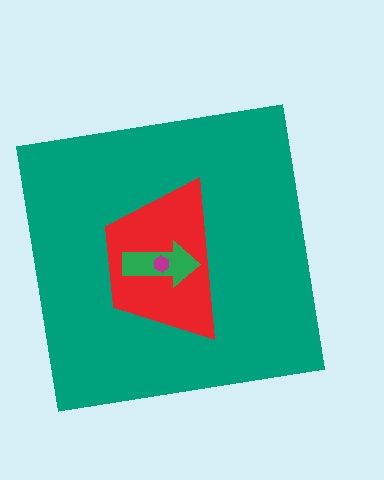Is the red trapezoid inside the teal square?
Yes.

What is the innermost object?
The magenta hexagon.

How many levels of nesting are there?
4.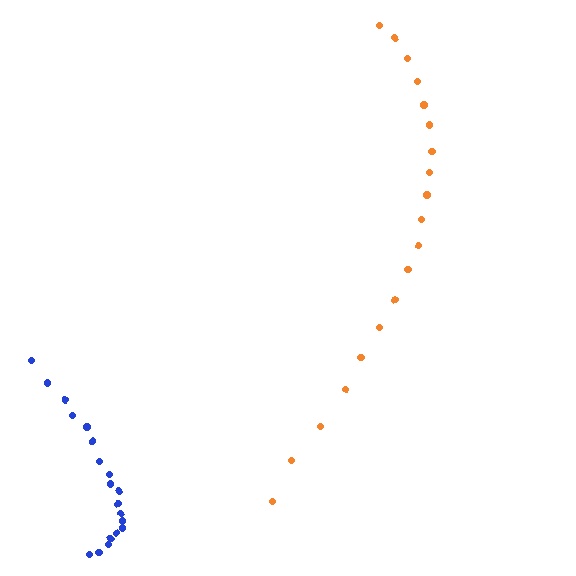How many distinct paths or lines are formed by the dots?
There are 2 distinct paths.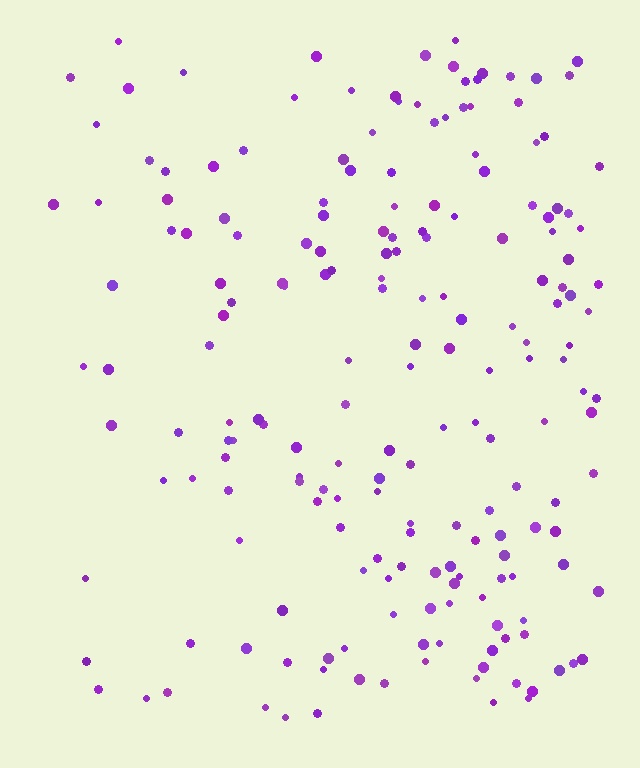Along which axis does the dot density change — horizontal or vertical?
Horizontal.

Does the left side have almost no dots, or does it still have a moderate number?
Still a moderate number, just noticeably fewer than the right.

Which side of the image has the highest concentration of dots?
The right.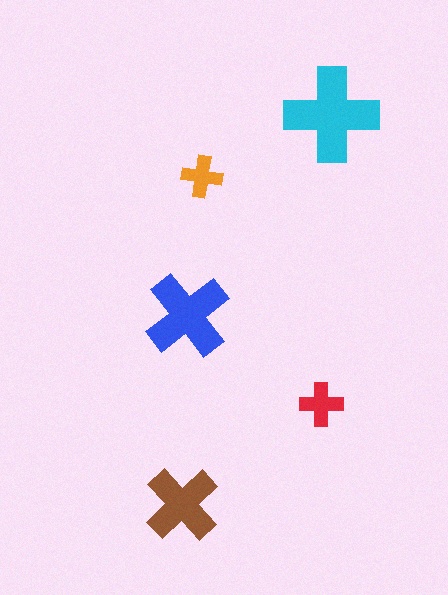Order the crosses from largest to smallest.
the cyan one, the blue one, the brown one, the red one, the orange one.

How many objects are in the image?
There are 5 objects in the image.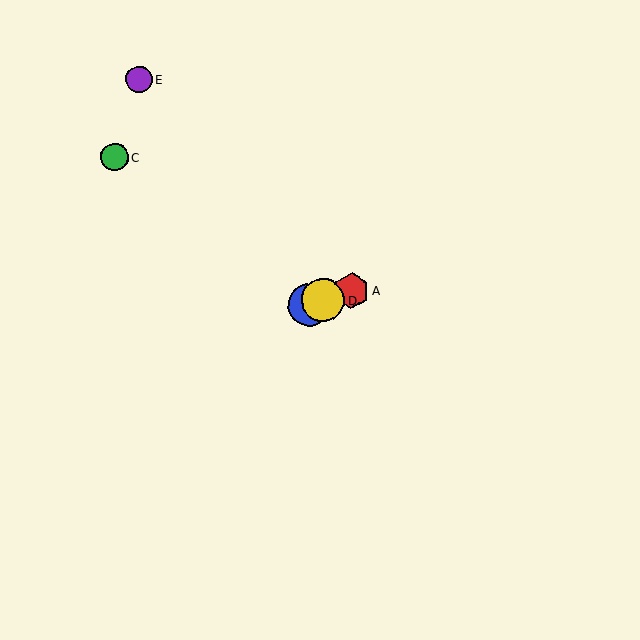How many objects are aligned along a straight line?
3 objects (A, B, D) are aligned along a straight line.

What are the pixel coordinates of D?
Object D is at (323, 300).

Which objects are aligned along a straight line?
Objects A, B, D are aligned along a straight line.